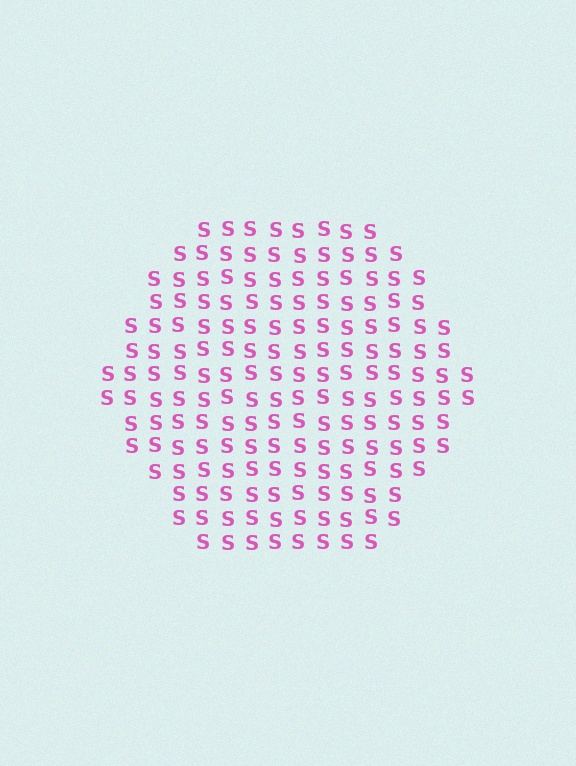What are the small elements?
The small elements are letter S's.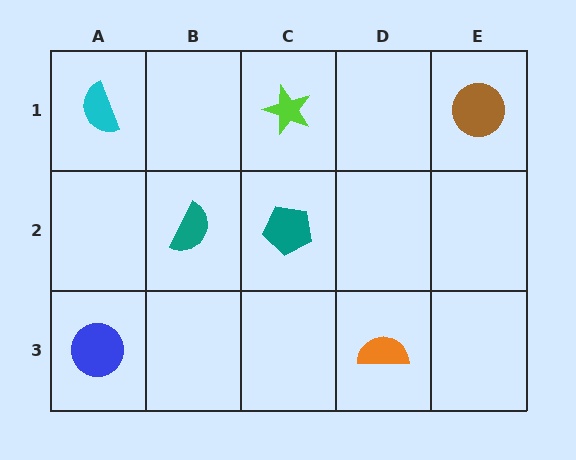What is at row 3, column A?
A blue circle.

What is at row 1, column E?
A brown circle.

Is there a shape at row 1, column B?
No, that cell is empty.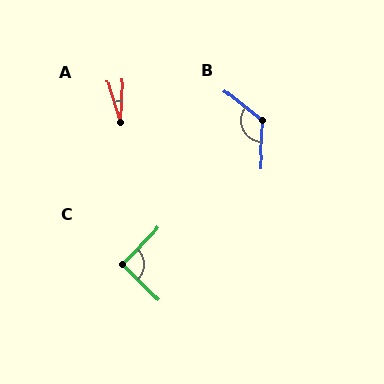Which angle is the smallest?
A, at approximately 20 degrees.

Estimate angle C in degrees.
Approximately 90 degrees.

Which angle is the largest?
B, at approximately 126 degrees.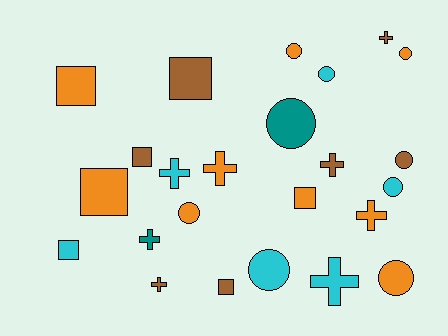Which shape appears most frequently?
Circle, with 9 objects.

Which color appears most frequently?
Orange, with 9 objects.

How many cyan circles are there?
There are 3 cyan circles.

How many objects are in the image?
There are 24 objects.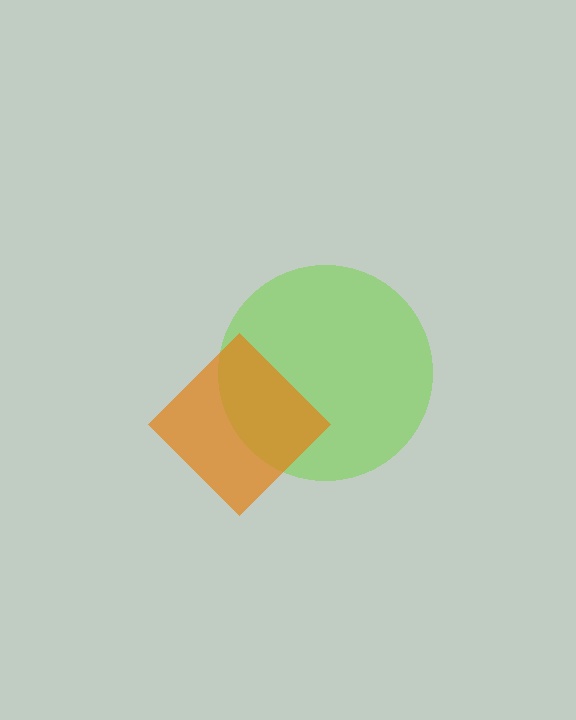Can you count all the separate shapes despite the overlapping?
Yes, there are 2 separate shapes.